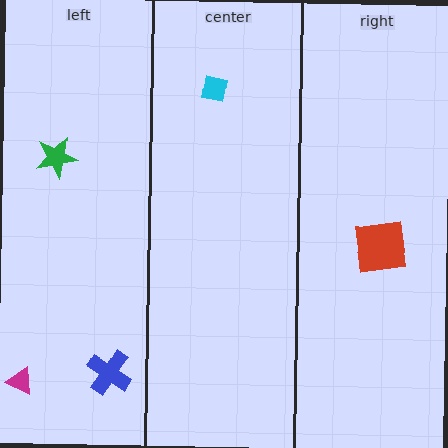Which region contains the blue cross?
The left region.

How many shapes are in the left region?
3.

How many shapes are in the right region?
1.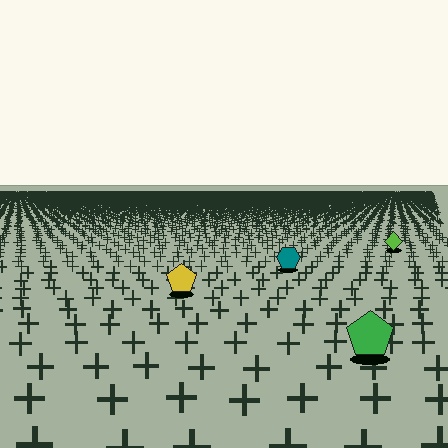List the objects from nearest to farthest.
From nearest to farthest: the green pentagon, the yellow pentagon, the teal hexagon, the lime diamond.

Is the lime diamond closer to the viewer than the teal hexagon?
No. The teal hexagon is closer — you can tell from the texture gradient: the ground texture is coarser near it.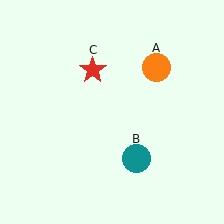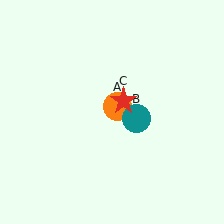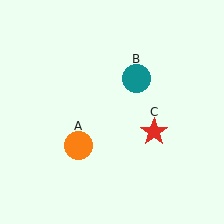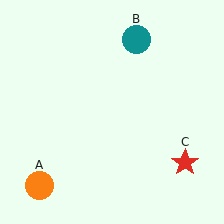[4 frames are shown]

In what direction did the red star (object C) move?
The red star (object C) moved down and to the right.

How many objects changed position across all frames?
3 objects changed position: orange circle (object A), teal circle (object B), red star (object C).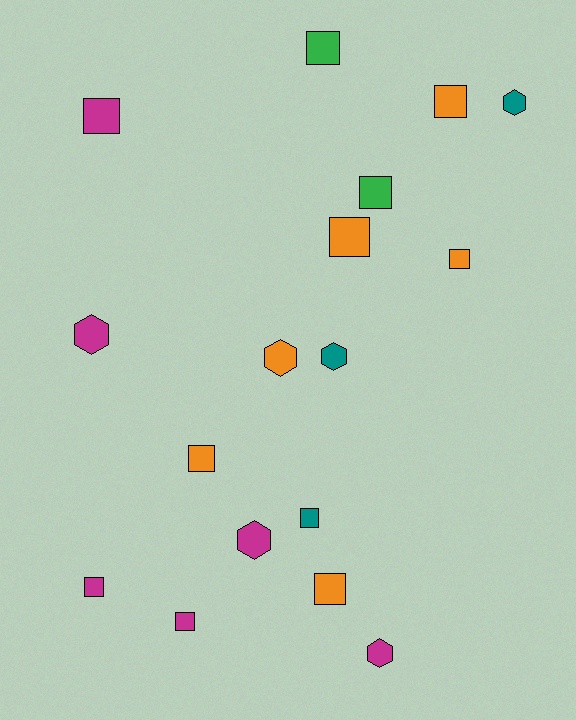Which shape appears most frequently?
Square, with 11 objects.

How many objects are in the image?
There are 17 objects.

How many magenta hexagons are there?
There are 3 magenta hexagons.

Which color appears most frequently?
Orange, with 6 objects.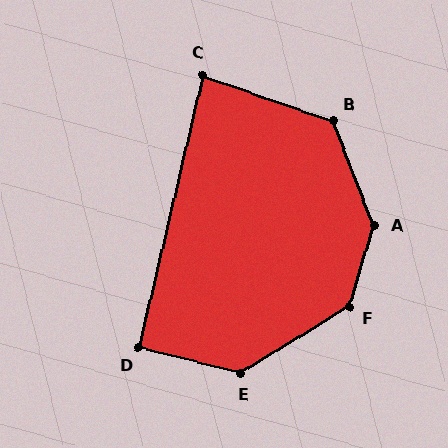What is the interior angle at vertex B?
Approximately 130 degrees (obtuse).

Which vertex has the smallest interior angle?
C, at approximately 84 degrees.